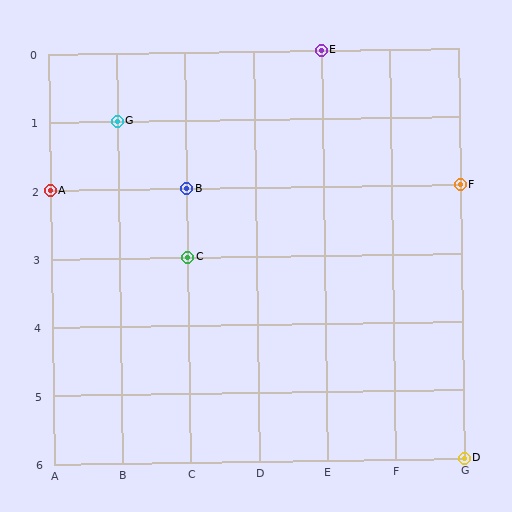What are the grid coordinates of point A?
Point A is at grid coordinates (A, 2).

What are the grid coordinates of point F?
Point F is at grid coordinates (G, 2).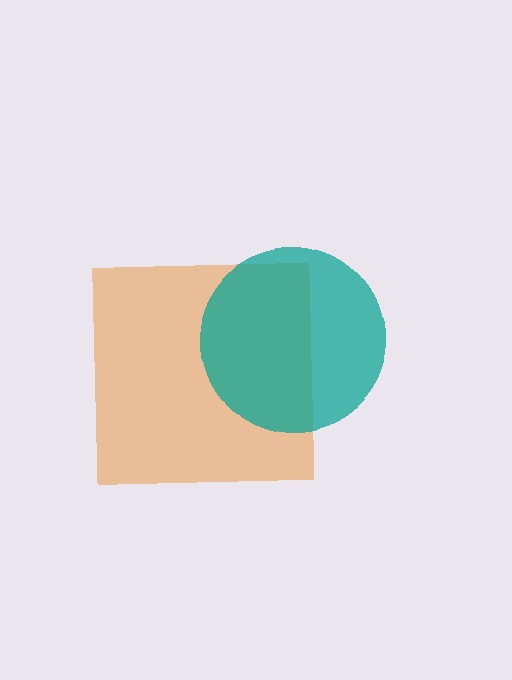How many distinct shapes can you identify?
There are 2 distinct shapes: an orange square, a teal circle.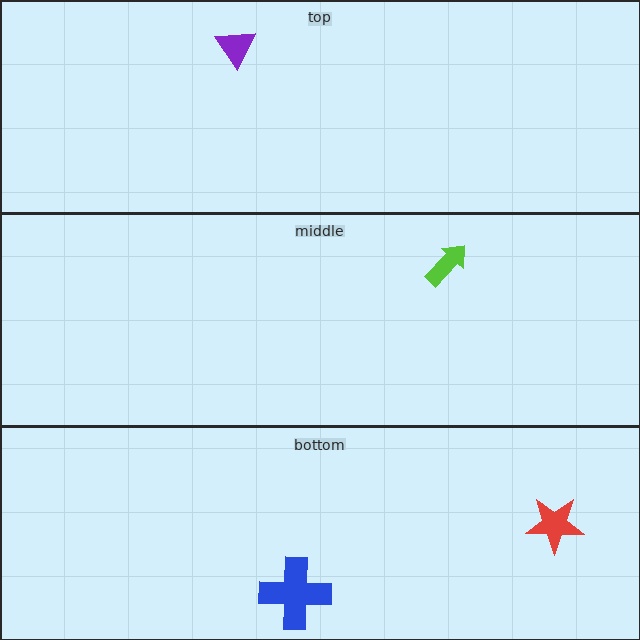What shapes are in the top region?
The purple triangle.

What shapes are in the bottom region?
The red star, the blue cross.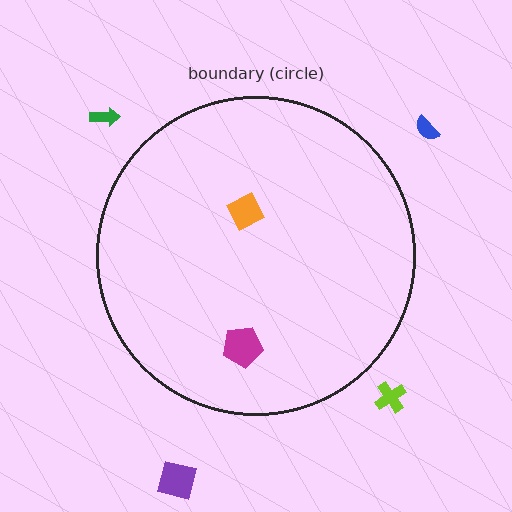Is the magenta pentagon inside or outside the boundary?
Inside.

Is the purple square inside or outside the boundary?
Outside.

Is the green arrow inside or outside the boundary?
Outside.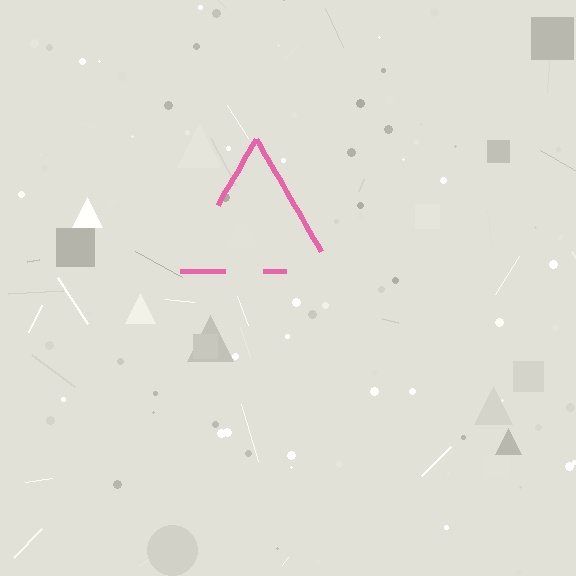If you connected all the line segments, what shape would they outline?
They would outline a triangle.